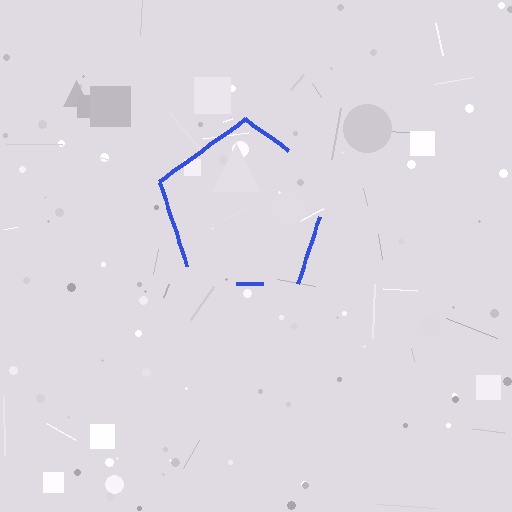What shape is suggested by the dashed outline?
The dashed outline suggests a pentagon.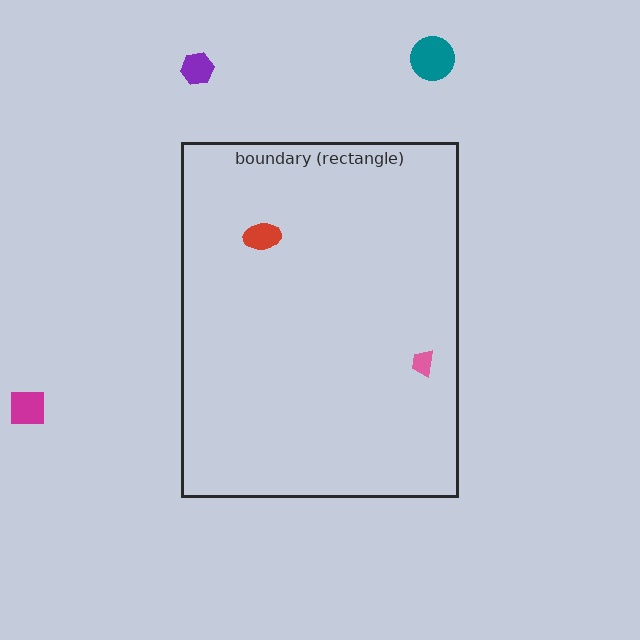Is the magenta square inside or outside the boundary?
Outside.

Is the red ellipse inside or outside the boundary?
Inside.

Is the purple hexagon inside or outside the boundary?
Outside.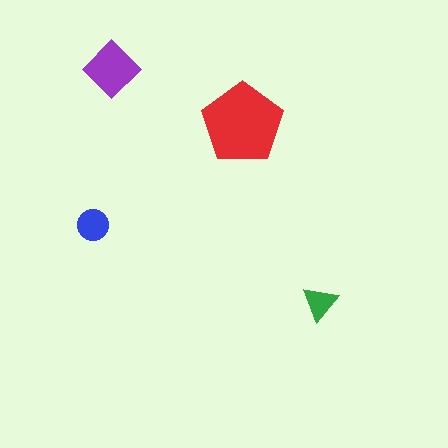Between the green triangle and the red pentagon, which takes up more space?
The red pentagon.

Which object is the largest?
The red pentagon.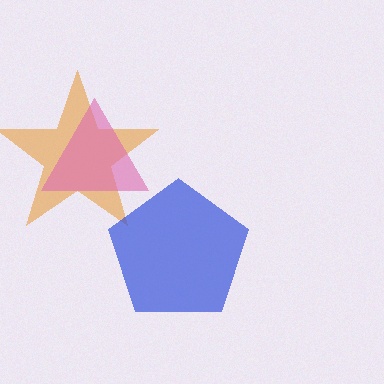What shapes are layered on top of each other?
The layered shapes are: an orange star, a blue pentagon, a pink triangle.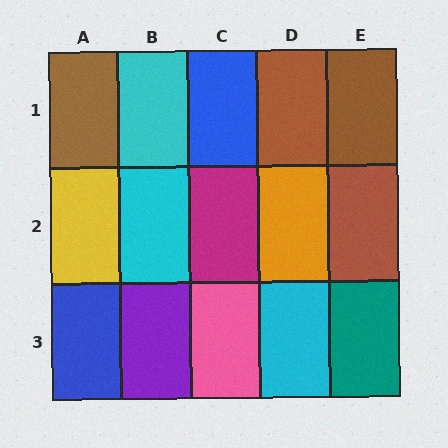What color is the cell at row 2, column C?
Magenta.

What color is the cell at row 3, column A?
Blue.